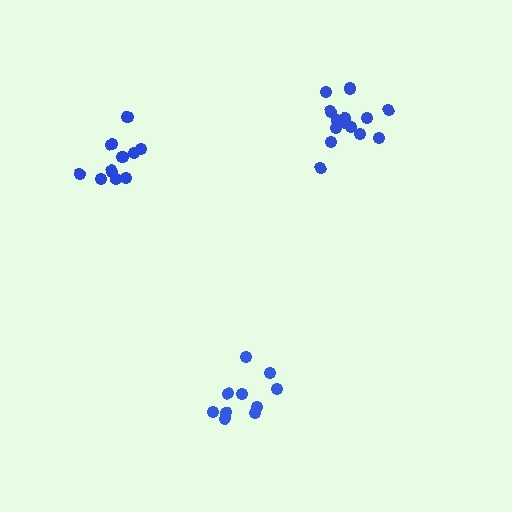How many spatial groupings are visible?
There are 3 spatial groupings.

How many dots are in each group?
Group 1: 10 dots, Group 2: 14 dots, Group 3: 10 dots (34 total).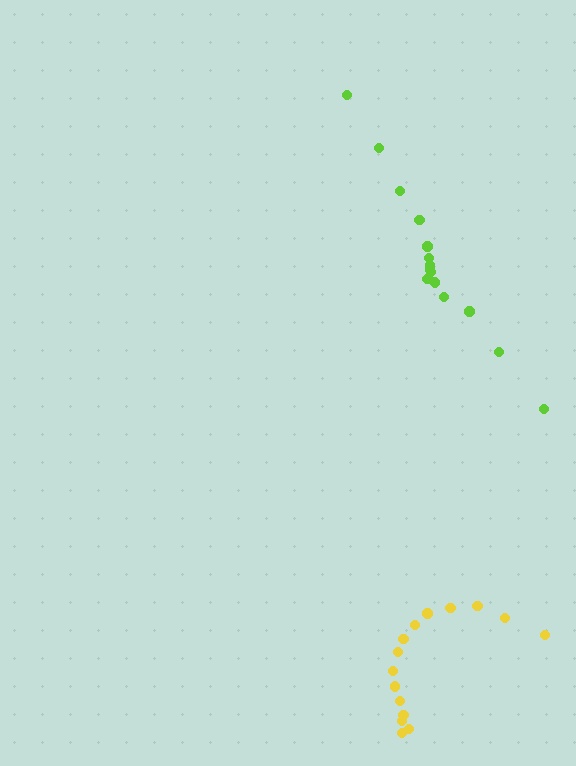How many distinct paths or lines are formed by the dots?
There are 2 distinct paths.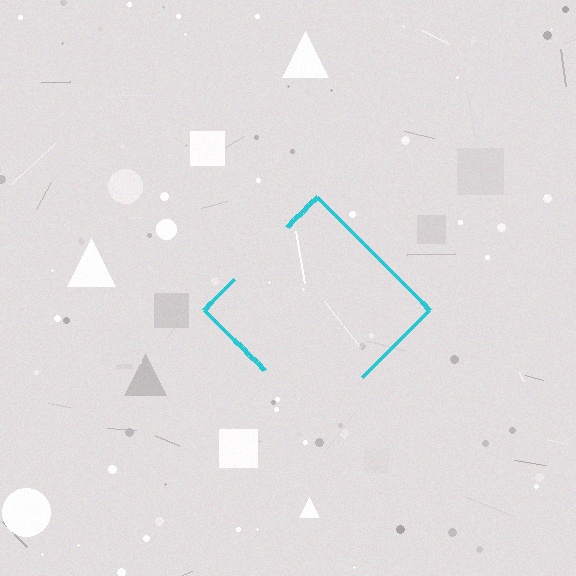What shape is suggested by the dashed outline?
The dashed outline suggests a diamond.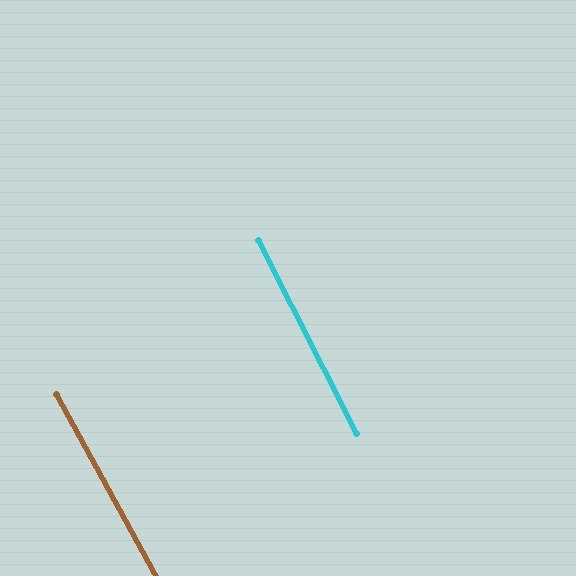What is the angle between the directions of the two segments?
Approximately 2 degrees.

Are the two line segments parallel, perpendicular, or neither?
Parallel — their directions differ by only 1.9°.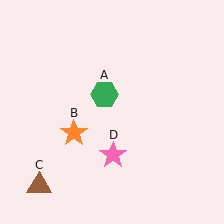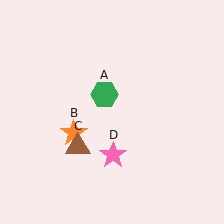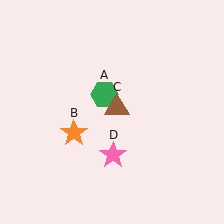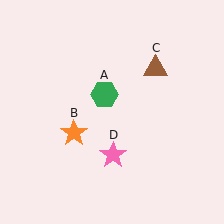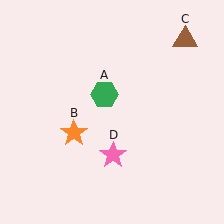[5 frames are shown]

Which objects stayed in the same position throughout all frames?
Green hexagon (object A) and orange star (object B) and pink star (object D) remained stationary.